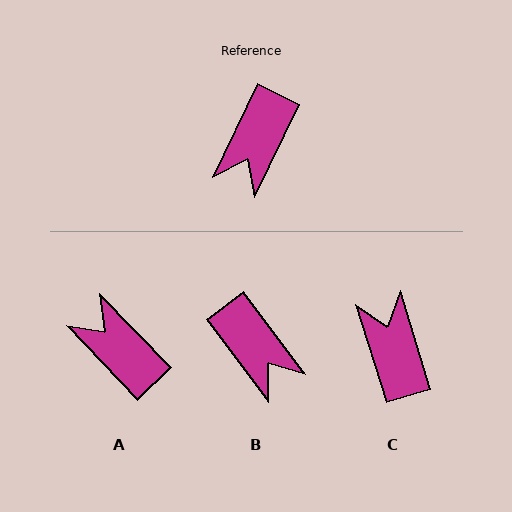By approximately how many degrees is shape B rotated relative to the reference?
Approximately 62 degrees counter-clockwise.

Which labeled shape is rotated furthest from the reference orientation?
C, about 137 degrees away.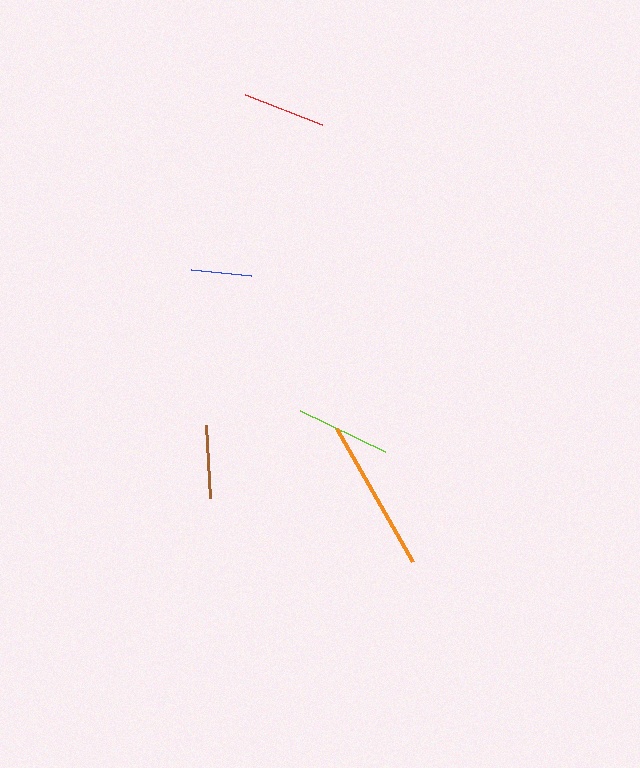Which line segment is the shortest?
The blue line is the shortest at approximately 60 pixels.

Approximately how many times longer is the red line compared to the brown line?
The red line is approximately 1.1 times the length of the brown line.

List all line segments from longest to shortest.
From longest to shortest: orange, lime, red, brown, blue.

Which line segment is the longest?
The orange line is the longest at approximately 153 pixels.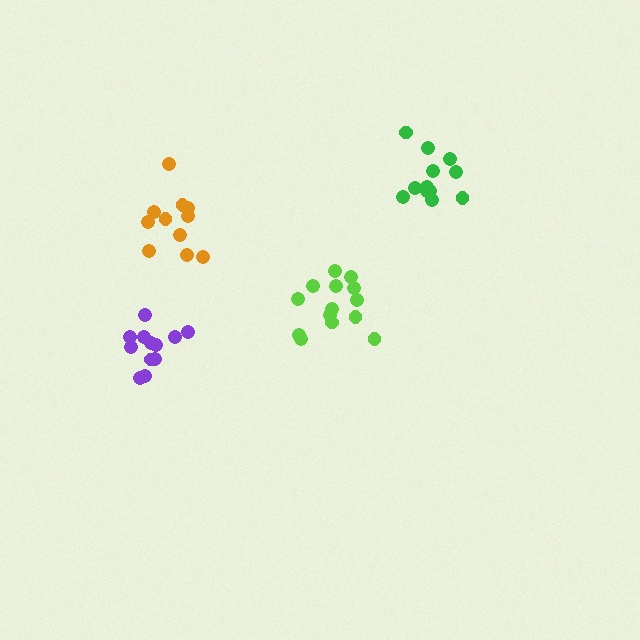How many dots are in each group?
Group 1: 11 dots, Group 2: 14 dots, Group 3: 12 dots, Group 4: 12 dots (49 total).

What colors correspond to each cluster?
The clusters are colored: orange, lime, green, purple.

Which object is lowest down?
The purple cluster is bottommost.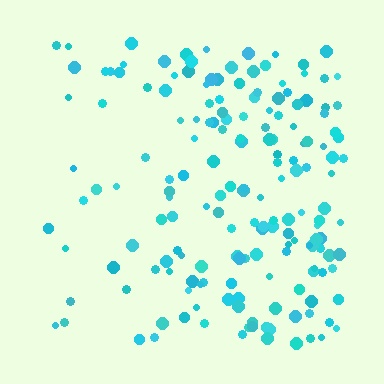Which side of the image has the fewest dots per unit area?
The left.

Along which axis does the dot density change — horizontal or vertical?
Horizontal.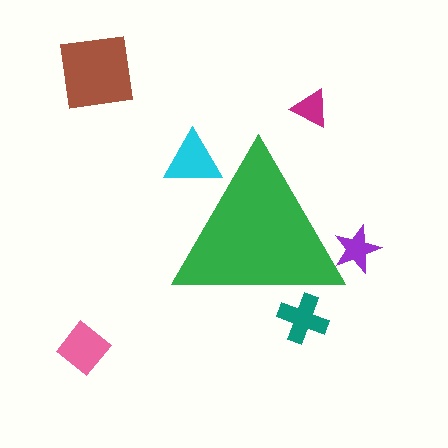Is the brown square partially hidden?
No, the brown square is fully visible.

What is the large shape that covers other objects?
A green triangle.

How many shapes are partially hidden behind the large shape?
3 shapes are partially hidden.